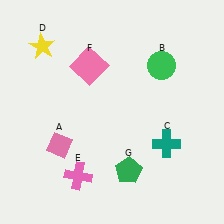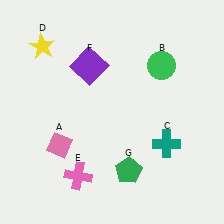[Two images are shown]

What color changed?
The square (F) changed from pink in Image 1 to purple in Image 2.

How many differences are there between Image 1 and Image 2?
There is 1 difference between the two images.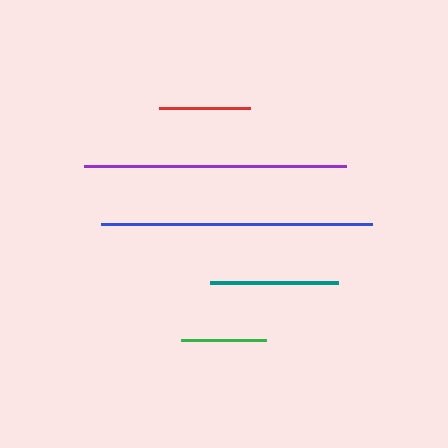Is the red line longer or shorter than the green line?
The red line is longer than the green line.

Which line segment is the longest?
The blue line is the longest at approximately 271 pixels.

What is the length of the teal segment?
The teal segment is approximately 129 pixels long.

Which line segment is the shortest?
The green line is the shortest at approximately 85 pixels.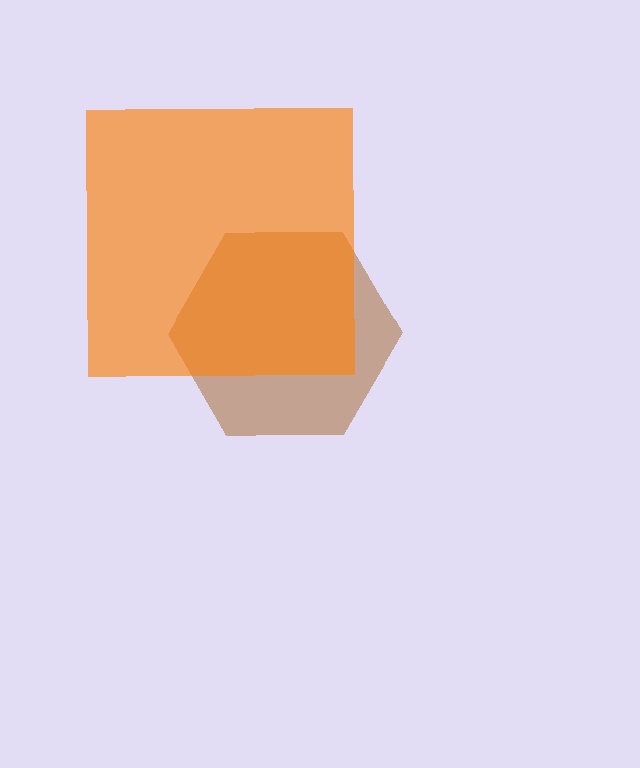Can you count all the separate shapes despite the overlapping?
Yes, there are 2 separate shapes.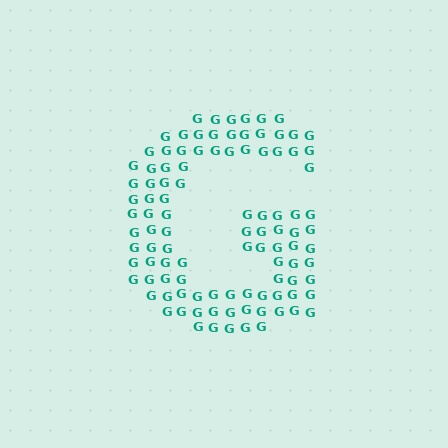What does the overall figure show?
The overall figure shows the letter G.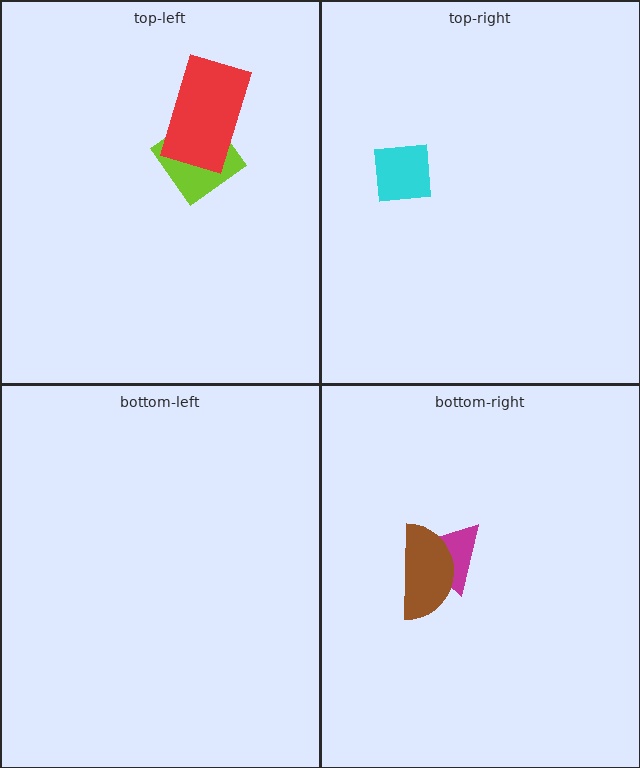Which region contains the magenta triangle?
The bottom-right region.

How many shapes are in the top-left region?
2.